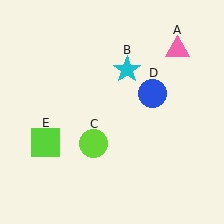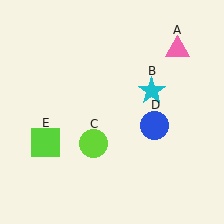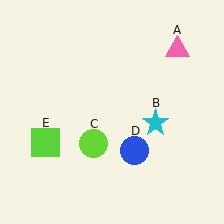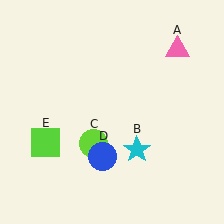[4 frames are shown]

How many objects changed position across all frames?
2 objects changed position: cyan star (object B), blue circle (object D).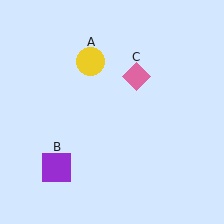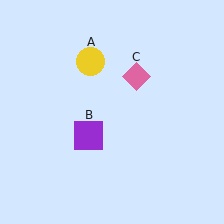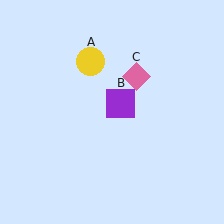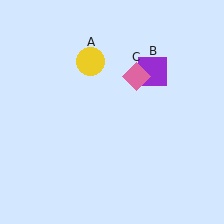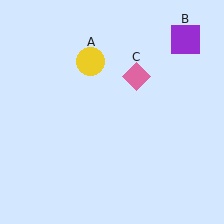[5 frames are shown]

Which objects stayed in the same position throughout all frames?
Yellow circle (object A) and pink diamond (object C) remained stationary.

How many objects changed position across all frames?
1 object changed position: purple square (object B).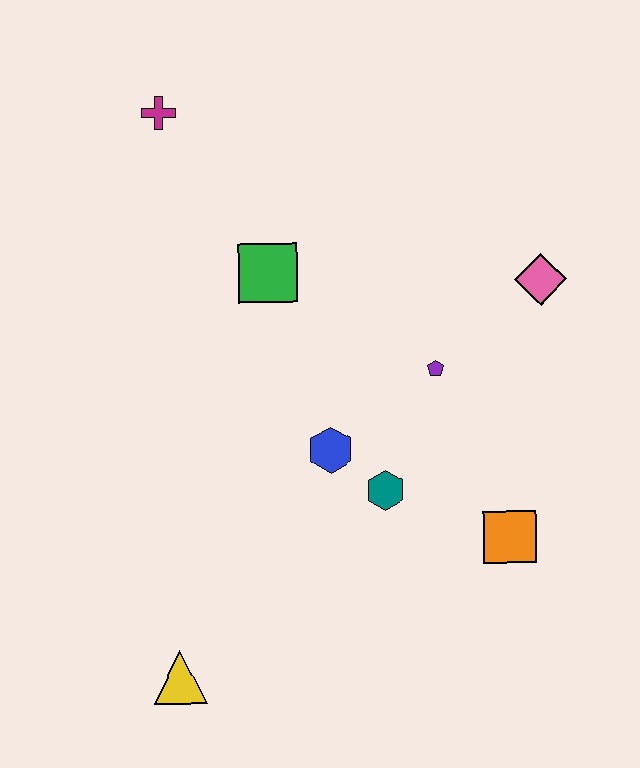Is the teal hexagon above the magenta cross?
No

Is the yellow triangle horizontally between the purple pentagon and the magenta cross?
Yes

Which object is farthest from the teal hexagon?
The magenta cross is farthest from the teal hexagon.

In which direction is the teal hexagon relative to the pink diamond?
The teal hexagon is below the pink diamond.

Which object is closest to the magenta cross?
The green square is closest to the magenta cross.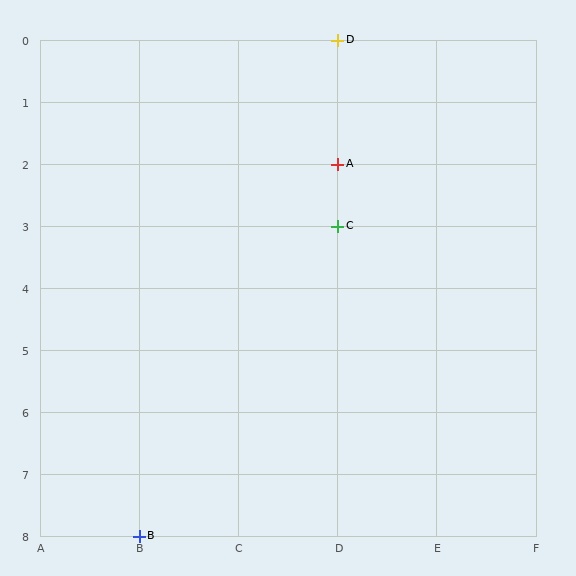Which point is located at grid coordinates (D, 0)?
Point D is at (D, 0).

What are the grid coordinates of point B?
Point B is at grid coordinates (B, 8).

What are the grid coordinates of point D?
Point D is at grid coordinates (D, 0).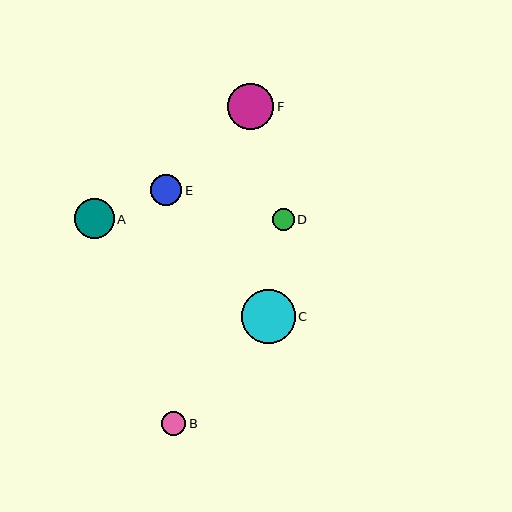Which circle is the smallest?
Circle D is the smallest with a size of approximately 22 pixels.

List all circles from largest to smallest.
From largest to smallest: C, F, A, E, B, D.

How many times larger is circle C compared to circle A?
Circle C is approximately 1.3 times the size of circle A.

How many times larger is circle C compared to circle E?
Circle C is approximately 1.7 times the size of circle E.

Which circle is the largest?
Circle C is the largest with a size of approximately 54 pixels.